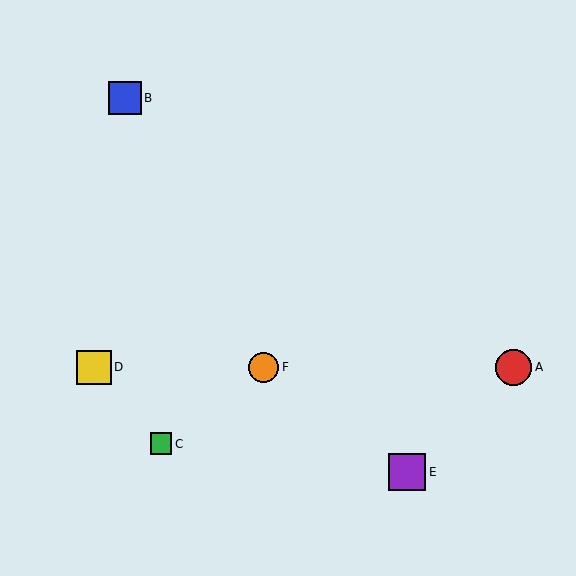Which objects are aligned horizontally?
Objects A, D, F are aligned horizontally.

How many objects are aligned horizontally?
3 objects (A, D, F) are aligned horizontally.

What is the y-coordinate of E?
Object E is at y≈472.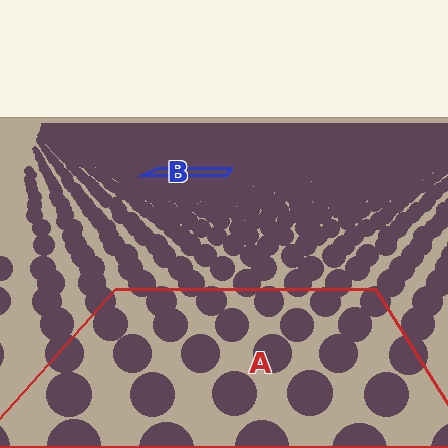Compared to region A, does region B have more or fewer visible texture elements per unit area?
Region B has more texture elements per unit area — they are packed more densely because it is farther away.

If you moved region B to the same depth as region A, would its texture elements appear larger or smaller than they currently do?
They would appear larger. At a closer depth, the same texture elements are projected at a bigger on-screen size.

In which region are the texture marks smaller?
The texture marks are smaller in region B, because it is farther away.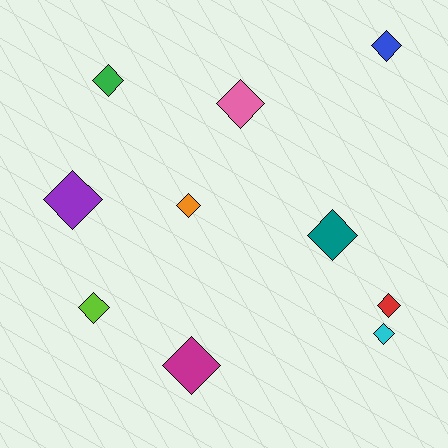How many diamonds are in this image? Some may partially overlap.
There are 10 diamonds.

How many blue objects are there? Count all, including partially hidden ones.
There is 1 blue object.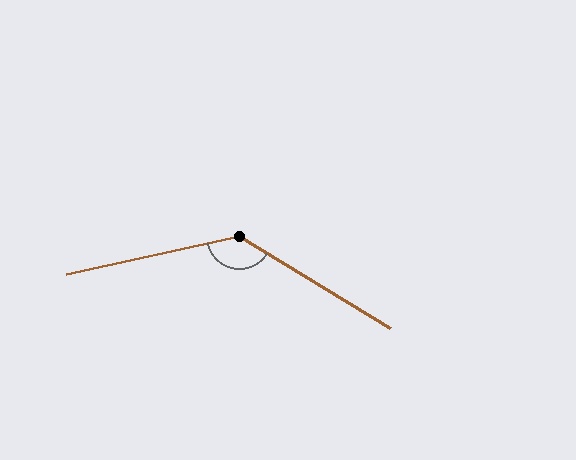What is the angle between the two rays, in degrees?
Approximately 136 degrees.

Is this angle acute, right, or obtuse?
It is obtuse.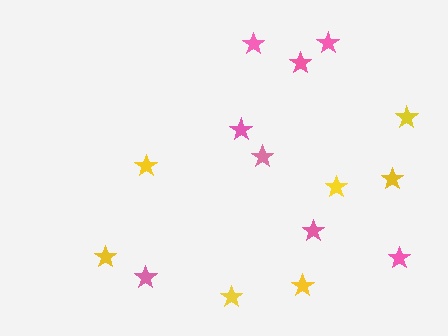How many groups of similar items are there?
There are 2 groups: one group of yellow stars (7) and one group of pink stars (8).